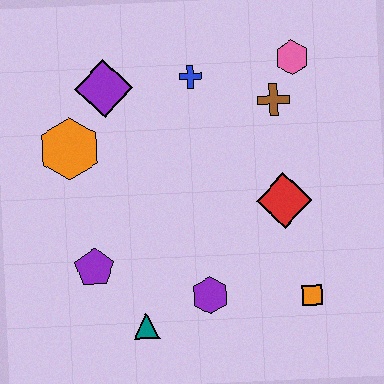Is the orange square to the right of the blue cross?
Yes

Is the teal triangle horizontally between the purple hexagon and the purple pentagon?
Yes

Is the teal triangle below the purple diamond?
Yes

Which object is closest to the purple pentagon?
The teal triangle is closest to the purple pentagon.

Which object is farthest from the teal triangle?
The pink hexagon is farthest from the teal triangle.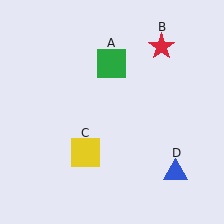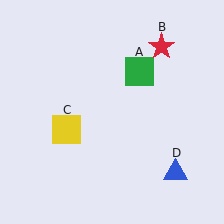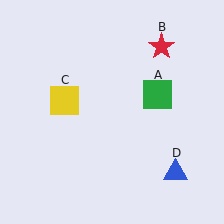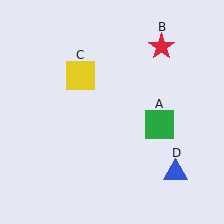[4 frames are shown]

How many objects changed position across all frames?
2 objects changed position: green square (object A), yellow square (object C).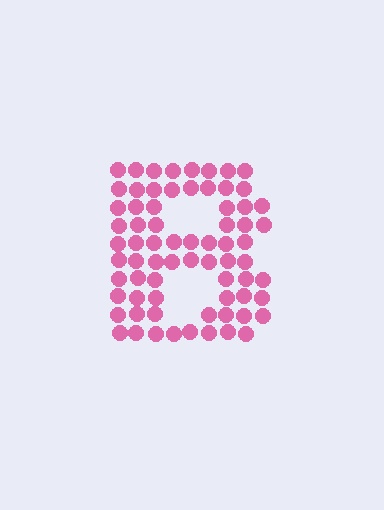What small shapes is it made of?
It is made of small circles.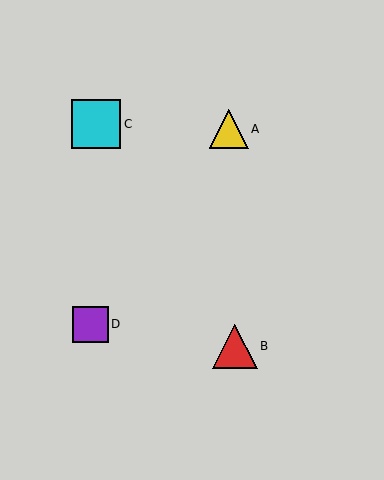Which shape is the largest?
The cyan square (labeled C) is the largest.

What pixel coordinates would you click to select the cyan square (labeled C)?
Click at (96, 124) to select the cyan square C.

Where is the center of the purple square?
The center of the purple square is at (90, 324).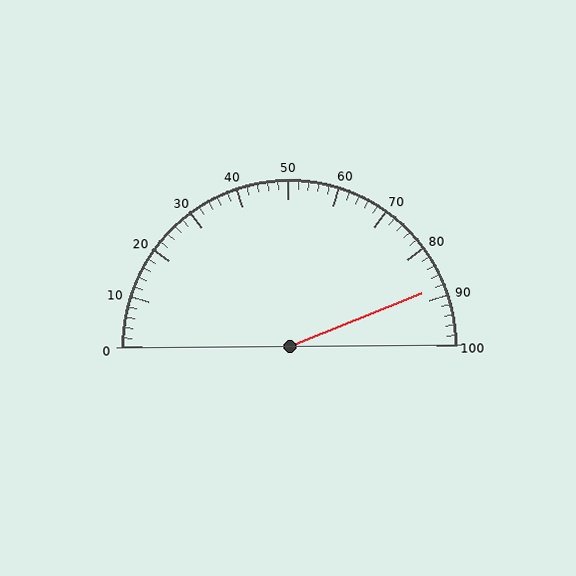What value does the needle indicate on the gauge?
The needle indicates approximately 88.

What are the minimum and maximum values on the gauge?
The gauge ranges from 0 to 100.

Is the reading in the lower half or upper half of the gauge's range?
The reading is in the upper half of the range (0 to 100).